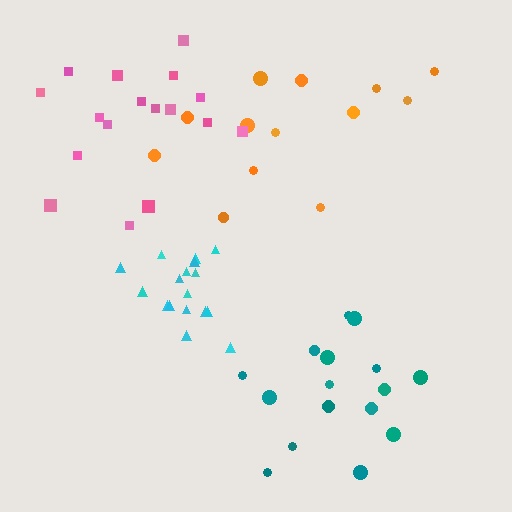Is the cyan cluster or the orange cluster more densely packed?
Cyan.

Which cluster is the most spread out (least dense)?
Orange.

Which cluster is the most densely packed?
Cyan.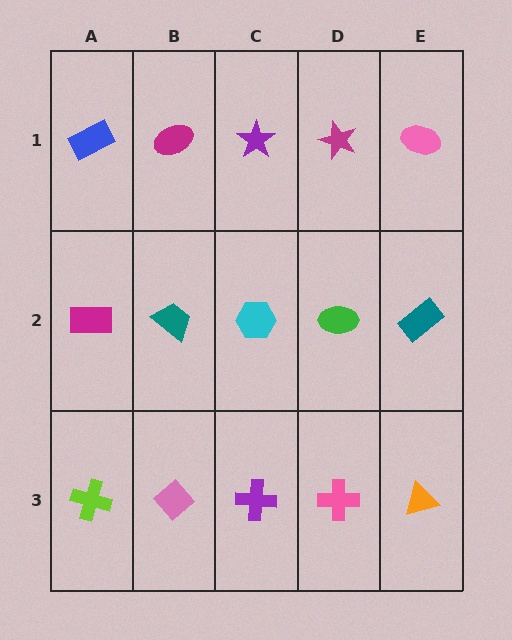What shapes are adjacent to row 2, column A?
A blue rectangle (row 1, column A), a lime cross (row 3, column A), a teal trapezoid (row 2, column B).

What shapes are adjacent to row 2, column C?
A purple star (row 1, column C), a purple cross (row 3, column C), a teal trapezoid (row 2, column B), a green ellipse (row 2, column D).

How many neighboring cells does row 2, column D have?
4.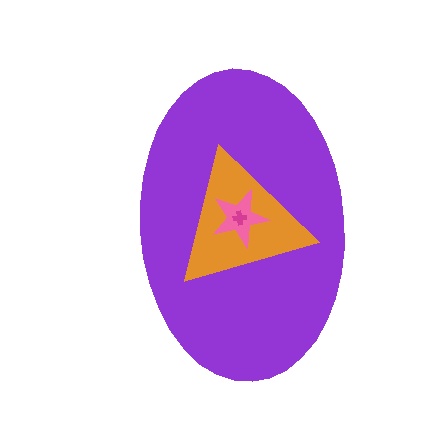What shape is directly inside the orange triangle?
The pink star.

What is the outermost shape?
The purple ellipse.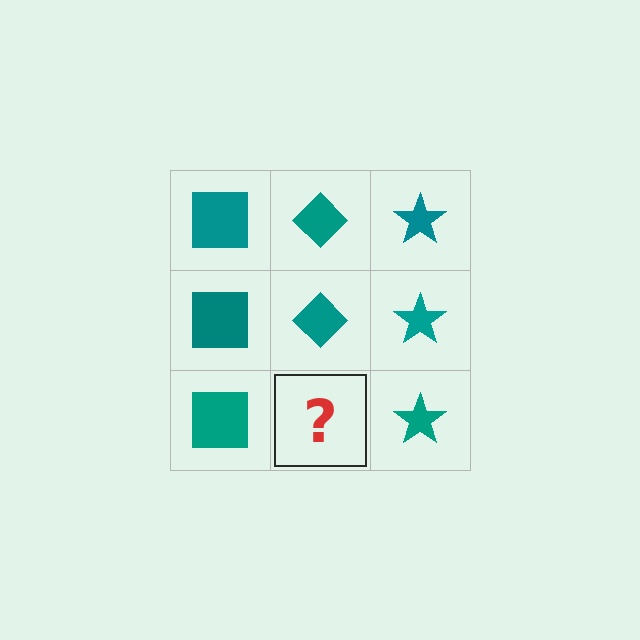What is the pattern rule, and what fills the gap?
The rule is that each column has a consistent shape. The gap should be filled with a teal diamond.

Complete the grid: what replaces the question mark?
The question mark should be replaced with a teal diamond.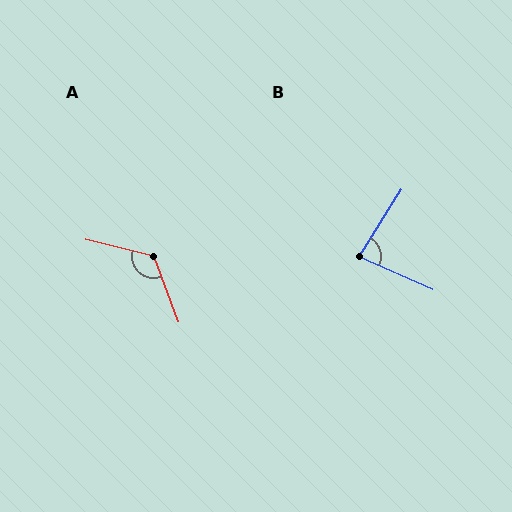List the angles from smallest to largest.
B (82°), A (125°).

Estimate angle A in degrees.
Approximately 125 degrees.